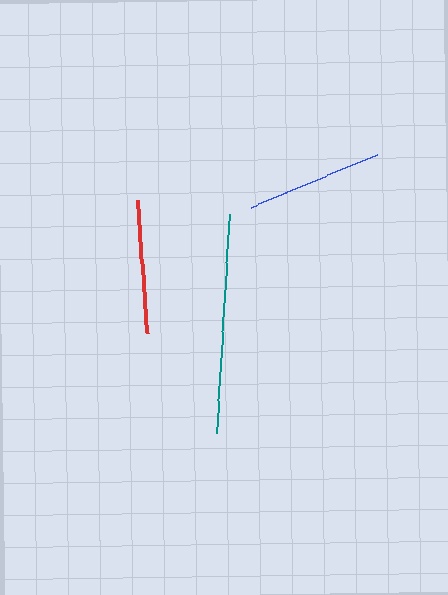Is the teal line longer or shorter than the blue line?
The teal line is longer than the blue line.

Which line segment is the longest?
The teal line is the longest at approximately 220 pixels.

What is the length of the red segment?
The red segment is approximately 133 pixels long.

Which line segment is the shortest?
The red line is the shortest at approximately 133 pixels.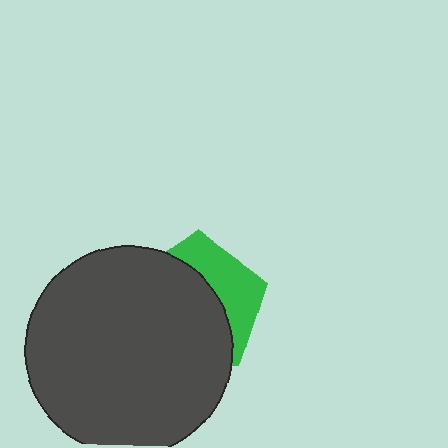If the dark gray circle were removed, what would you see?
You would see the complete green pentagon.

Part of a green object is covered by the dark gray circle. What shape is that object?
It is a pentagon.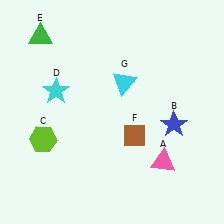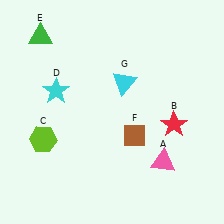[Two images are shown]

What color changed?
The star (B) changed from blue in Image 1 to red in Image 2.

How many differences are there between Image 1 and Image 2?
There is 1 difference between the two images.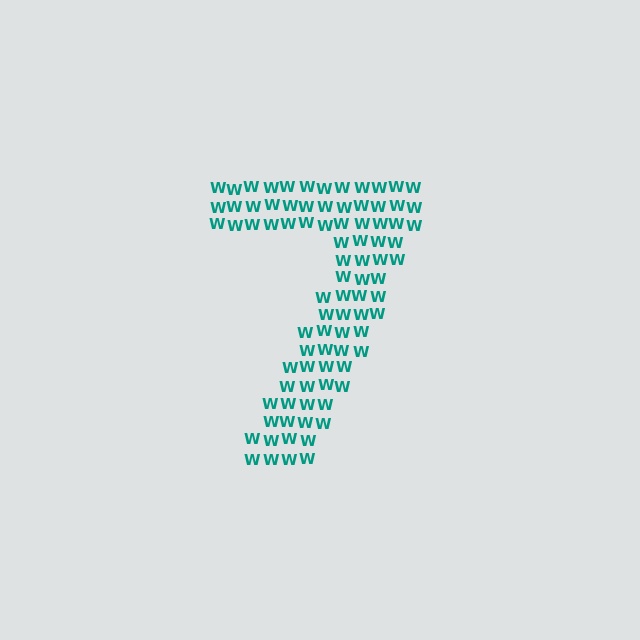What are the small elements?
The small elements are letter W's.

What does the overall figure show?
The overall figure shows the digit 7.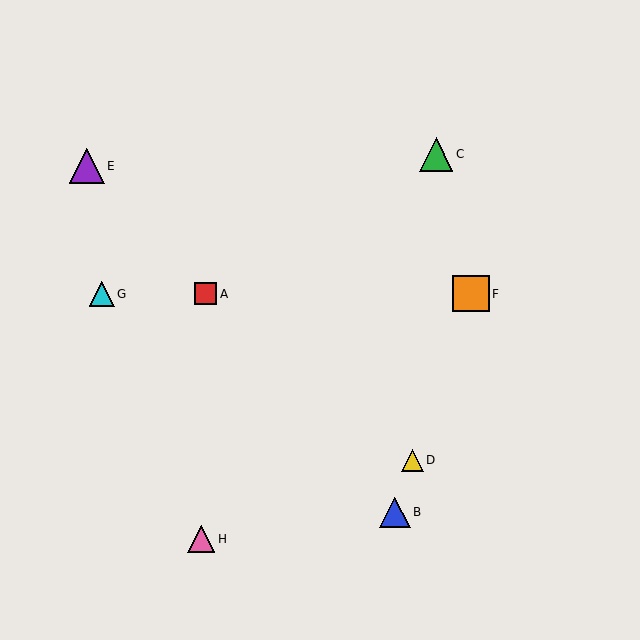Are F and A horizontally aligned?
Yes, both are at y≈294.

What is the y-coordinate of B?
Object B is at y≈512.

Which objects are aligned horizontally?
Objects A, F, G are aligned horizontally.